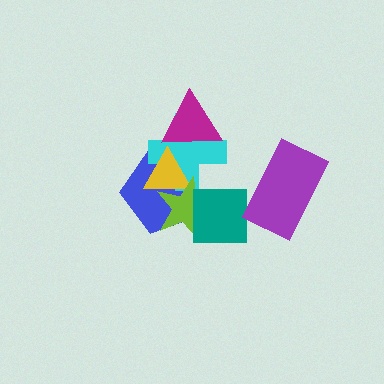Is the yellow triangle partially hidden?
Yes, it is partially covered by another shape.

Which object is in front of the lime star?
The teal square is in front of the lime star.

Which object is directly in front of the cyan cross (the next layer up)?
The yellow triangle is directly in front of the cyan cross.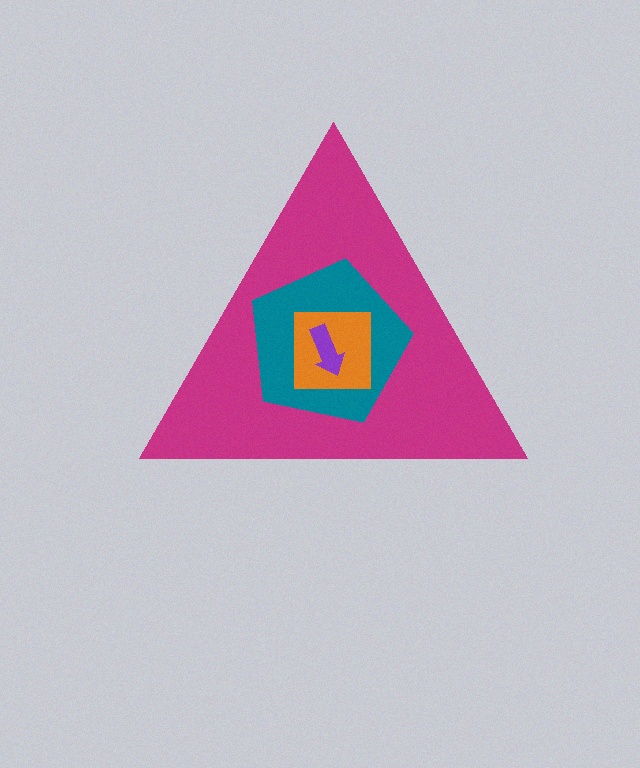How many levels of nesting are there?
4.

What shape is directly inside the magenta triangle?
The teal pentagon.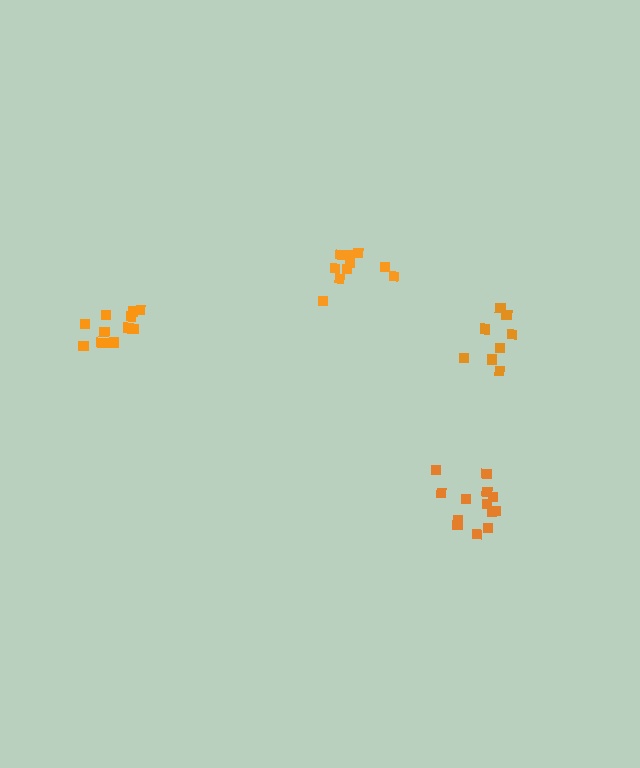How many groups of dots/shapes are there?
There are 4 groups.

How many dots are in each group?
Group 1: 8 dots, Group 2: 10 dots, Group 3: 12 dots, Group 4: 14 dots (44 total).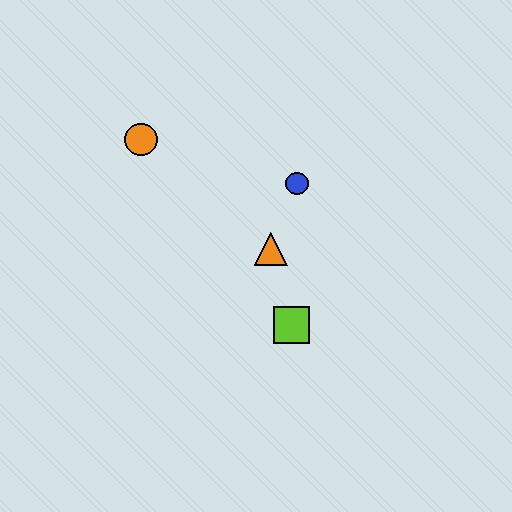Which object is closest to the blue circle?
The orange triangle is closest to the blue circle.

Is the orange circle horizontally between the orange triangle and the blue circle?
No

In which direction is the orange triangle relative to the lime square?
The orange triangle is above the lime square.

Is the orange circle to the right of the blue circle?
No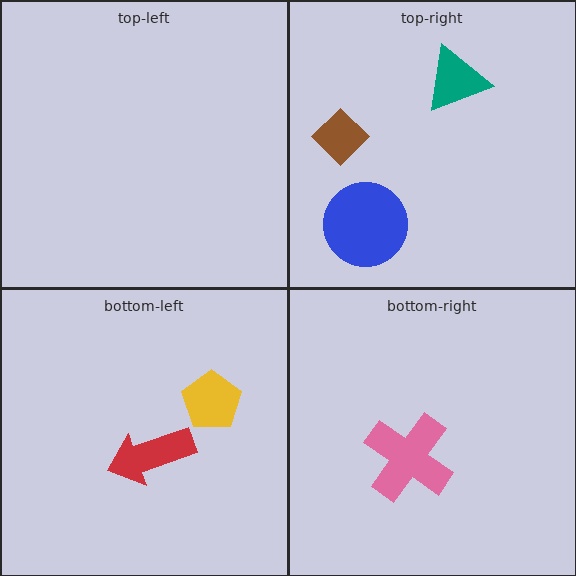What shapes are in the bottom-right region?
The pink cross.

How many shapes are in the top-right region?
3.